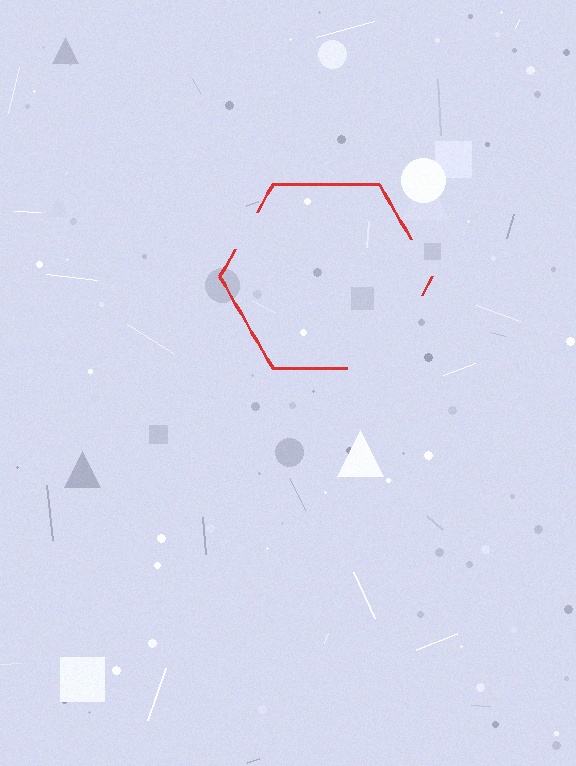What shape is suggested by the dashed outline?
The dashed outline suggests a hexagon.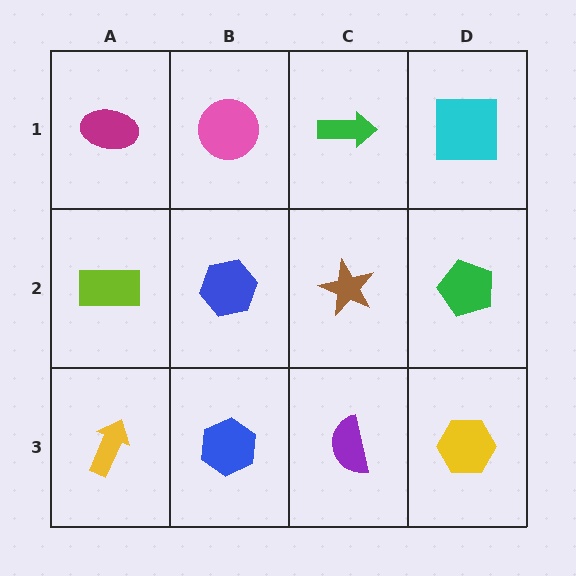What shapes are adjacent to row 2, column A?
A magenta ellipse (row 1, column A), a yellow arrow (row 3, column A), a blue hexagon (row 2, column B).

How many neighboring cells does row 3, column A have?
2.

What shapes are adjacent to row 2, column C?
A green arrow (row 1, column C), a purple semicircle (row 3, column C), a blue hexagon (row 2, column B), a green pentagon (row 2, column D).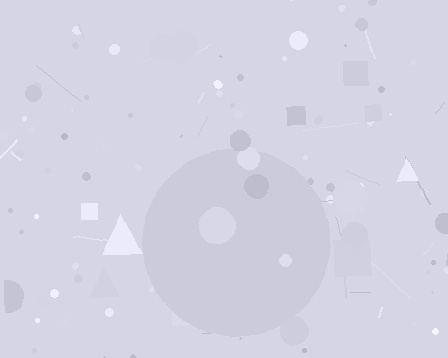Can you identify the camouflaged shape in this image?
The camouflaged shape is a circle.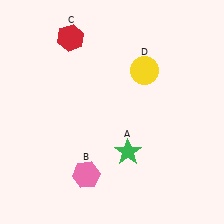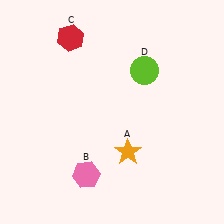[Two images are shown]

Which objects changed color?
A changed from green to orange. D changed from yellow to lime.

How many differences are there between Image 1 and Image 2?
There are 2 differences between the two images.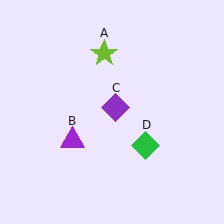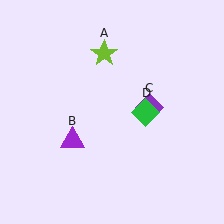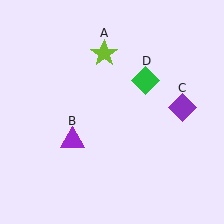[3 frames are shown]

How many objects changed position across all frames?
2 objects changed position: purple diamond (object C), green diamond (object D).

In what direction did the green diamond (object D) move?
The green diamond (object D) moved up.